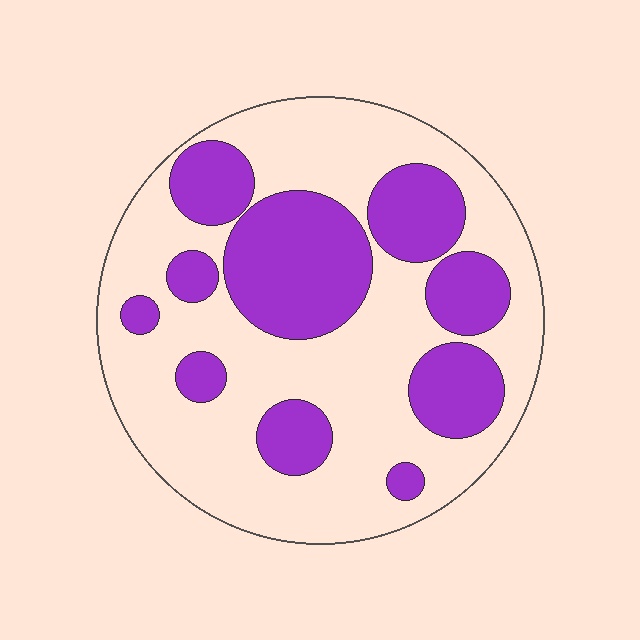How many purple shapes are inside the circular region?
10.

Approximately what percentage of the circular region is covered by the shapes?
Approximately 35%.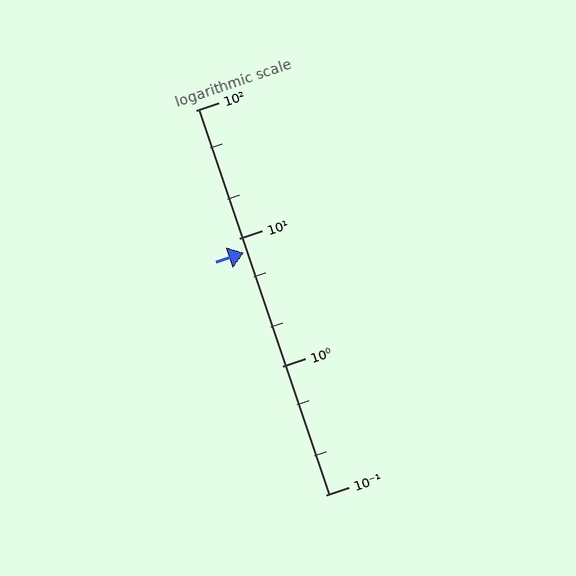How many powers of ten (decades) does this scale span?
The scale spans 3 decades, from 0.1 to 100.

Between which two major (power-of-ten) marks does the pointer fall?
The pointer is between 1 and 10.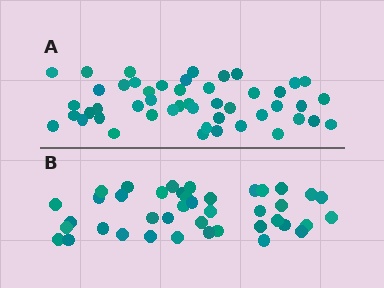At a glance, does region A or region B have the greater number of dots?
Region A (the top region) has more dots.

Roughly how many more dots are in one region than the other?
Region A has roughly 8 or so more dots than region B.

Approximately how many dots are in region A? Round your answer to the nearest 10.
About 50 dots. (The exact count is 48, which rounds to 50.)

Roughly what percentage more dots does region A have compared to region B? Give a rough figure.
About 15% more.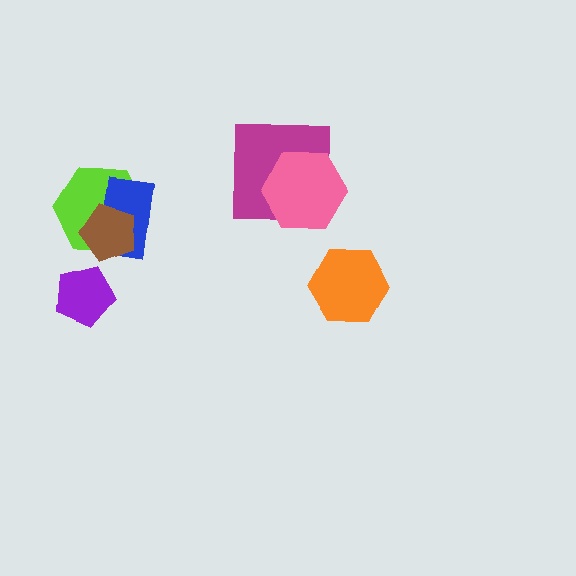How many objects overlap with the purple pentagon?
0 objects overlap with the purple pentagon.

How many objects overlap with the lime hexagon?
2 objects overlap with the lime hexagon.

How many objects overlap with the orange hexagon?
0 objects overlap with the orange hexagon.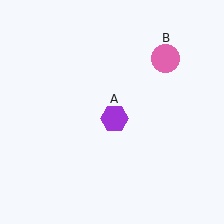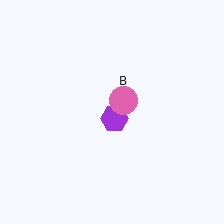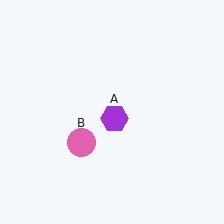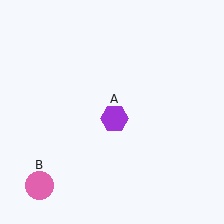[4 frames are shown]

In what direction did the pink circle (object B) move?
The pink circle (object B) moved down and to the left.